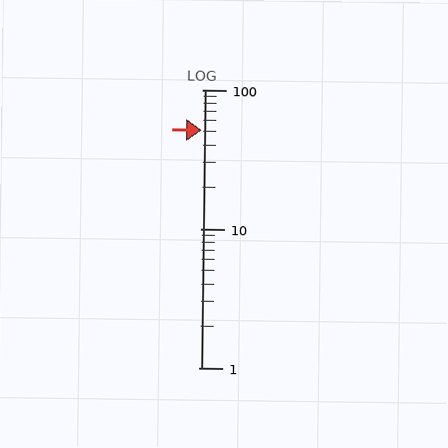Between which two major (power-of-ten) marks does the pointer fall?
The pointer is between 10 and 100.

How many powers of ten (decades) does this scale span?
The scale spans 2 decades, from 1 to 100.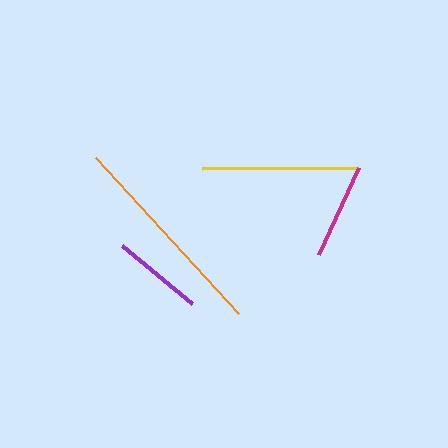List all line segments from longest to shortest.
From longest to shortest: orange, yellow, magenta, purple.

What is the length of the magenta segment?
The magenta segment is approximately 96 pixels long.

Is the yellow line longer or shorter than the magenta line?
The yellow line is longer than the magenta line.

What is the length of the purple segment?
The purple segment is approximately 91 pixels long.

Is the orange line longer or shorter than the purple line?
The orange line is longer than the purple line.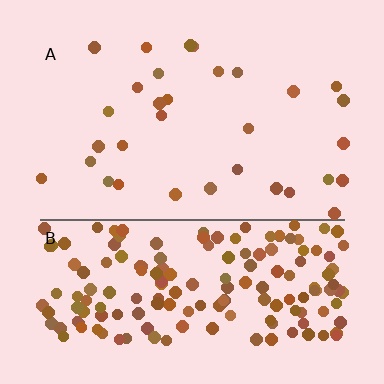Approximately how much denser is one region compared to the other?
Approximately 5.7× — region B over region A.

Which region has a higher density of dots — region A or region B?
B (the bottom).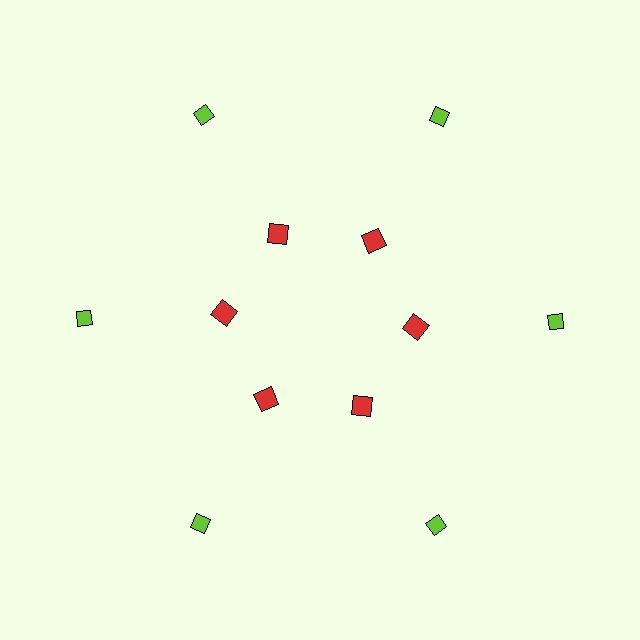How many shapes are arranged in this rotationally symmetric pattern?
There are 12 shapes, arranged in 6 groups of 2.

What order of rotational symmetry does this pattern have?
This pattern has 6-fold rotational symmetry.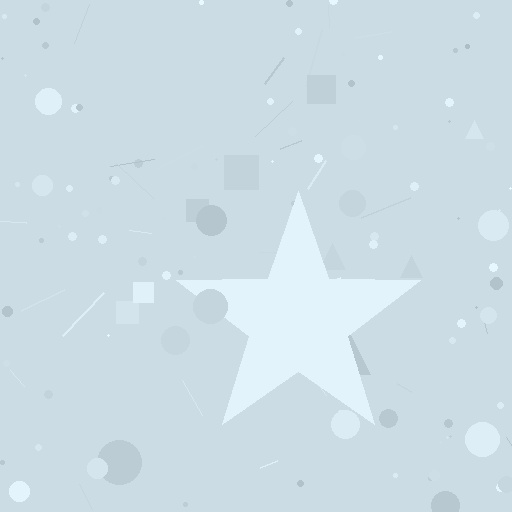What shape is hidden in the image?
A star is hidden in the image.